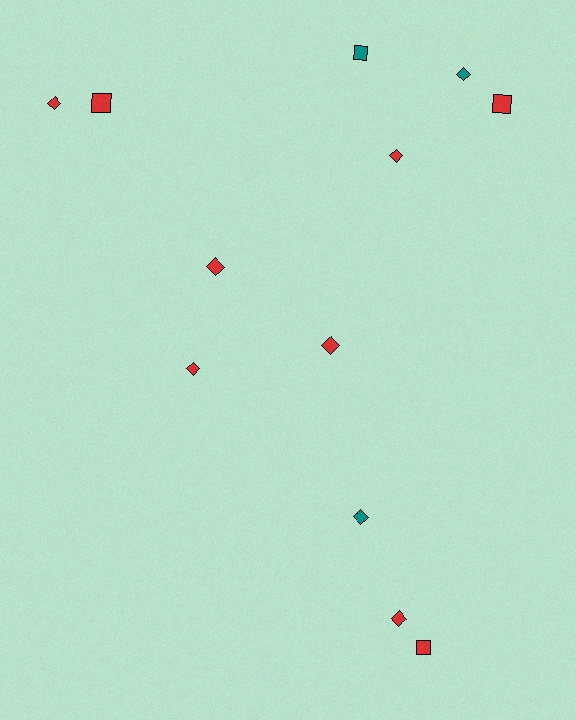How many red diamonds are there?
There are 6 red diamonds.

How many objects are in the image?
There are 12 objects.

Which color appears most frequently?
Red, with 9 objects.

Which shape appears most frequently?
Diamond, with 8 objects.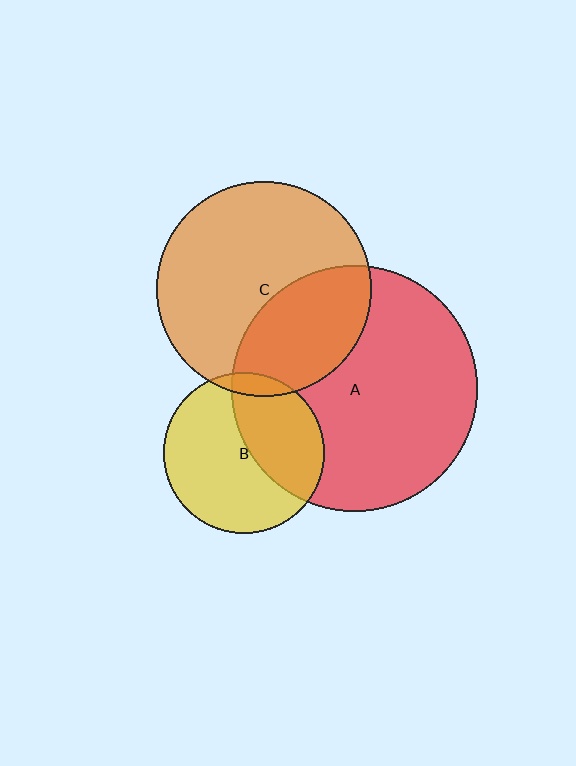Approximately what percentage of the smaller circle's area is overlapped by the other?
Approximately 35%.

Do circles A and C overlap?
Yes.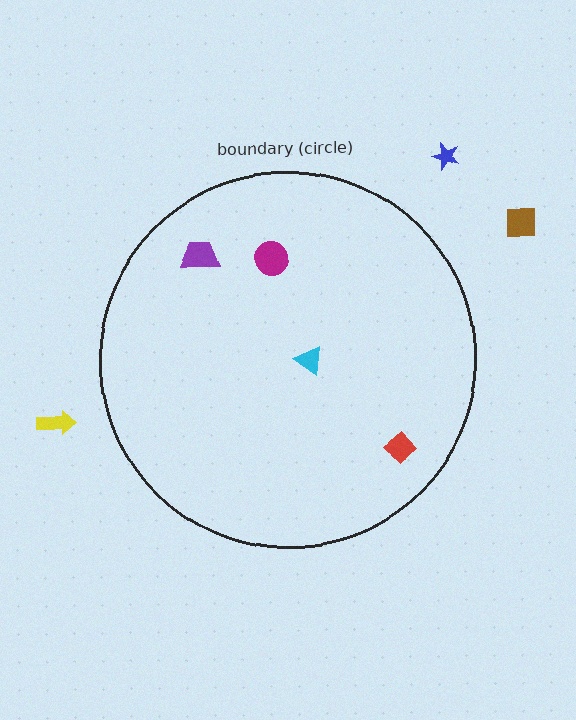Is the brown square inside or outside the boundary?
Outside.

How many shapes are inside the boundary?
4 inside, 3 outside.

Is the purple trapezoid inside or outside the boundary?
Inside.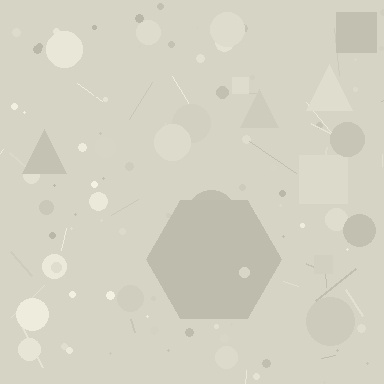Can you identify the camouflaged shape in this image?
The camouflaged shape is a hexagon.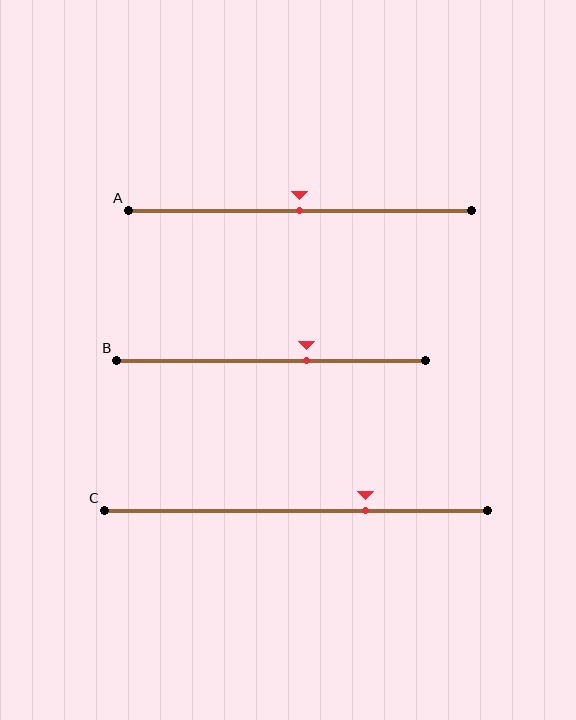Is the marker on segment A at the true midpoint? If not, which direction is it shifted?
Yes, the marker on segment A is at the true midpoint.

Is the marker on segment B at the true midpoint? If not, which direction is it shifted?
No, the marker on segment B is shifted to the right by about 11% of the segment length.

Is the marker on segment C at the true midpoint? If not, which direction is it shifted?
No, the marker on segment C is shifted to the right by about 18% of the segment length.